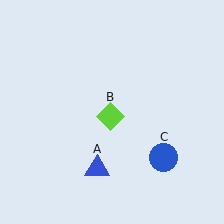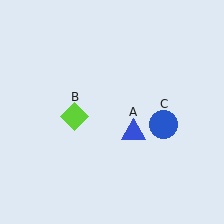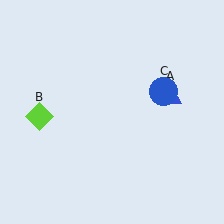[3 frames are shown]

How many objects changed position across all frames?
3 objects changed position: blue triangle (object A), lime diamond (object B), blue circle (object C).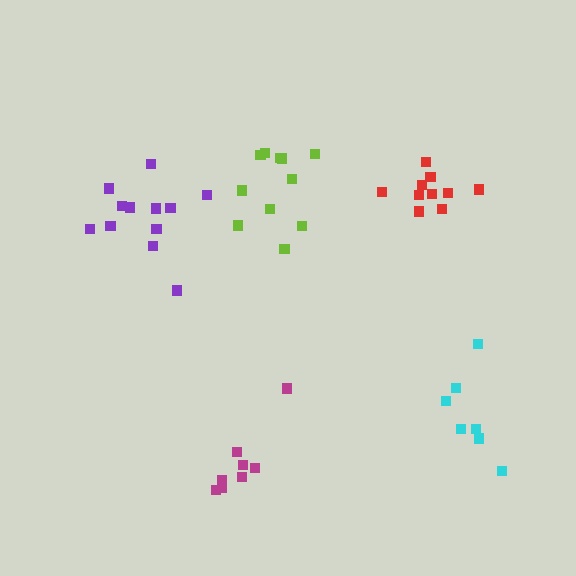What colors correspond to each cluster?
The clusters are colored: magenta, cyan, lime, red, purple.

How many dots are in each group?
Group 1: 8 dots, Group 2: 7 dots, Group 3: 11 dots, Group 4: 10 dots, Group 5: 12 dots (48 total).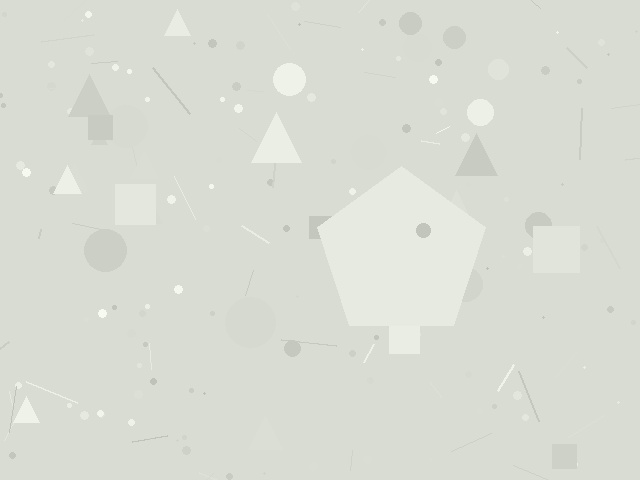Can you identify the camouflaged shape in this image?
The camouflaged shape is a pentagon.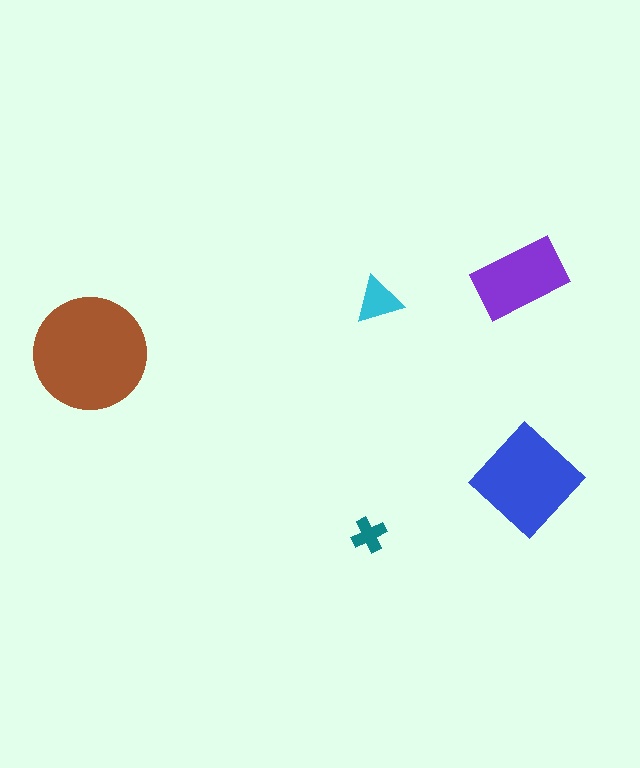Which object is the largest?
The brown circle.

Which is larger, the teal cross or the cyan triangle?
The cyan triangle.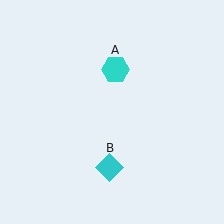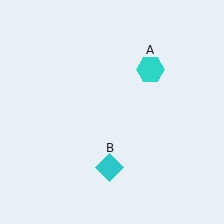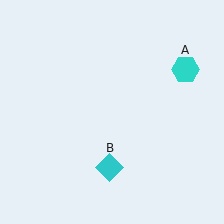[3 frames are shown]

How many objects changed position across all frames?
1 object changed position: cyan hexagon (object A).